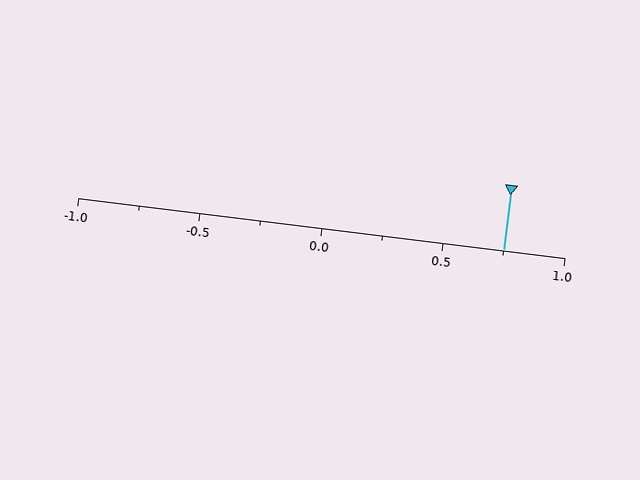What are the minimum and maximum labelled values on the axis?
The axis runs from -1.0 to 1.0.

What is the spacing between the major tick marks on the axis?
The major ticks are spaced 0.5 apart.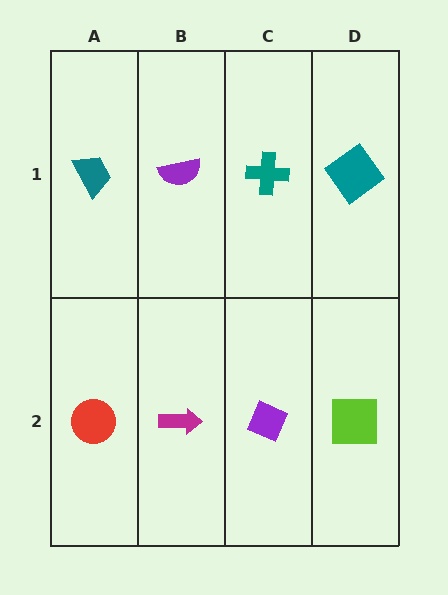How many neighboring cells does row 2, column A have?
2.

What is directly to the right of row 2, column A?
A magenta arrow.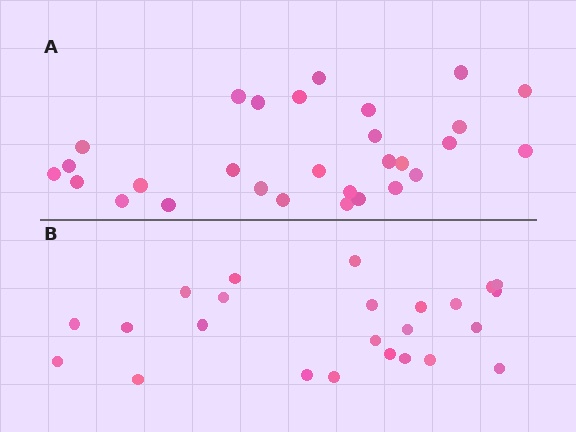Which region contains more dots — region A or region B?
Region A (the top region) has more dots.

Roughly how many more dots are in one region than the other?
Region A has about 5 more dots than region B.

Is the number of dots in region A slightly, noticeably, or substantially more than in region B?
Region A has only slightly more — the two regions are fairly close. The ratio is roughly 1.2 to 1.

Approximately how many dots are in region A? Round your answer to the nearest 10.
About 30 dots. (The exact count is 29, which rounds to 30.)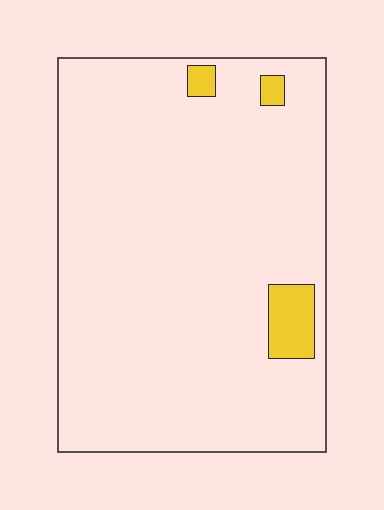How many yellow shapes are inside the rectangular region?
3.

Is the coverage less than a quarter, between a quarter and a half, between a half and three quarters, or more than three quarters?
Less than a quarter.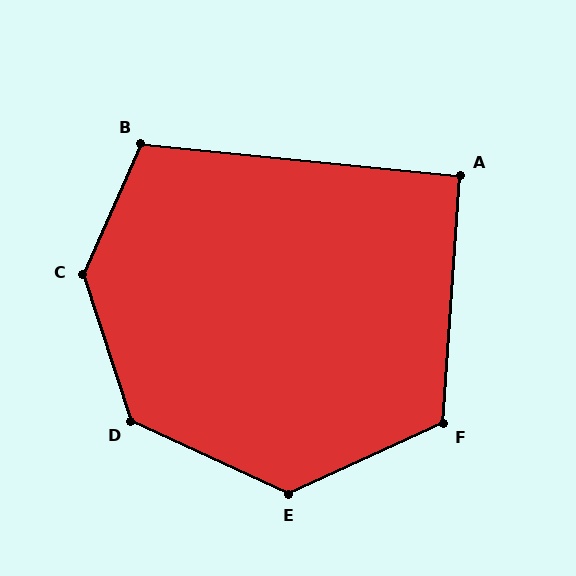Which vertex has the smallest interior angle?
A, at approximately 92 degrees.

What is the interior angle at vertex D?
Approximately 133 degrees (obtuse).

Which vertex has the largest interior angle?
C, at approximately 138 degrees.